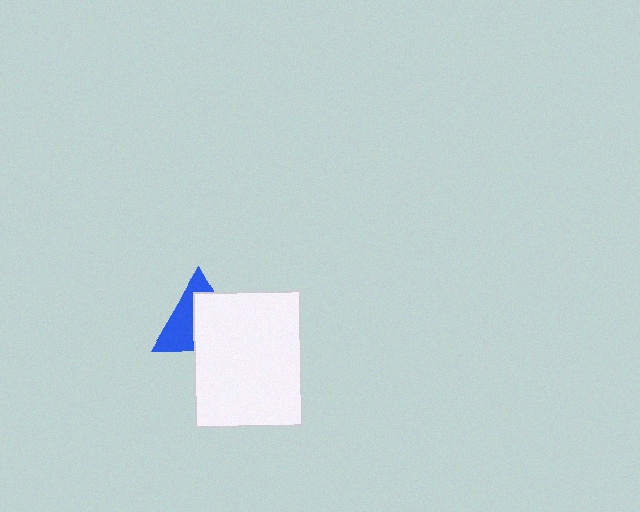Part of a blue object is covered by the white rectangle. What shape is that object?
It is a triangle.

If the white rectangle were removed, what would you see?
You would see the complete blue triangle.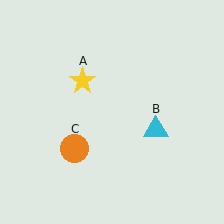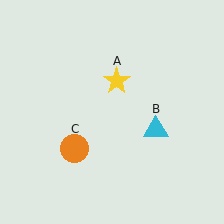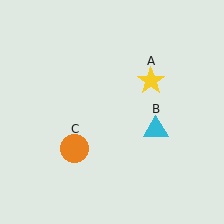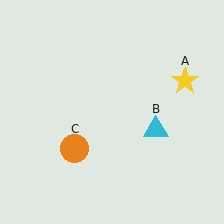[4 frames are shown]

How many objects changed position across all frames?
1 object changed position: yellow star (object A).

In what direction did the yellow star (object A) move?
The yellow star (object A) moved right.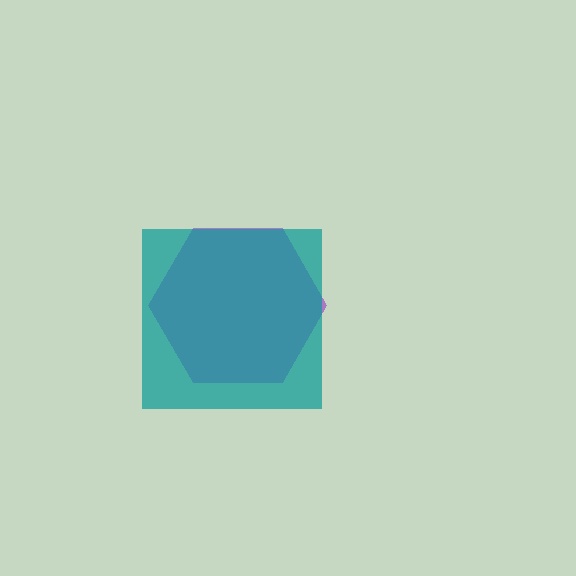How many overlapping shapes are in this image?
There are 2 overlapping shapes in the image.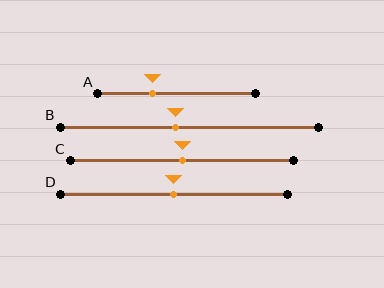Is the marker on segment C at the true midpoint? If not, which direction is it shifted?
Yes, the marker on segment C is at the true midpoint.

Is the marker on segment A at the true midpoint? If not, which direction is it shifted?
No, the marker on segment A is shifted to the left by about 15% of the segment length.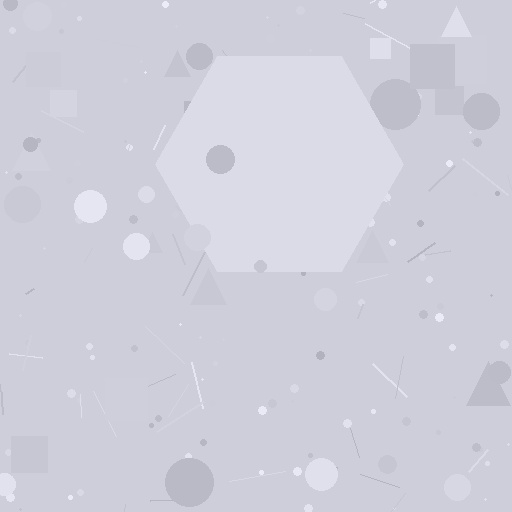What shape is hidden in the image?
A hexagon is hidden in the image.